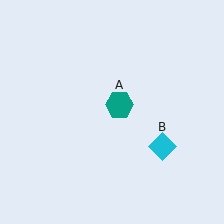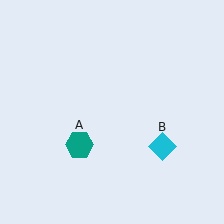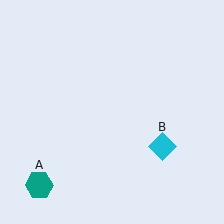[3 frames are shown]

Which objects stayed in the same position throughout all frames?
Cyan diamond (object B) remained stationary.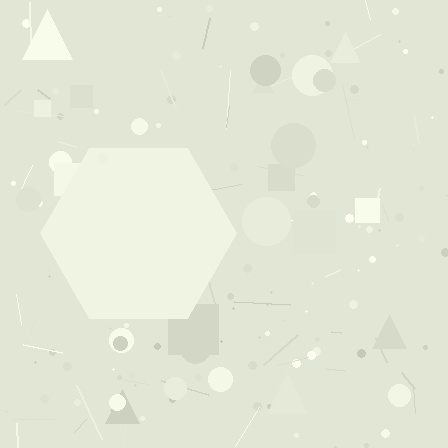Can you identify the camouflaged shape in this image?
The camouflaged shape is a hexagon.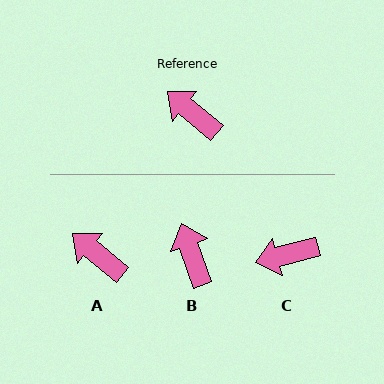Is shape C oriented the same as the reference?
No, it is off by about 54 degrees.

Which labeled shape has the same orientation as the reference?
A.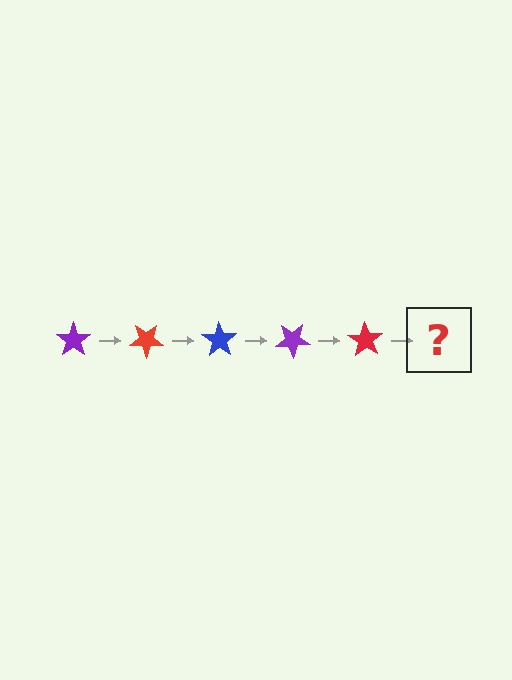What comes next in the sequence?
The next element should be a blue star, rotated 175 degrees from the start.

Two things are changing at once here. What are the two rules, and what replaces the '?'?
The two rules are that it rotates 35 degrees each step and the color cycles through purple, red, and blue. The '?' should be a blue star, rotated 175 degrees from the start.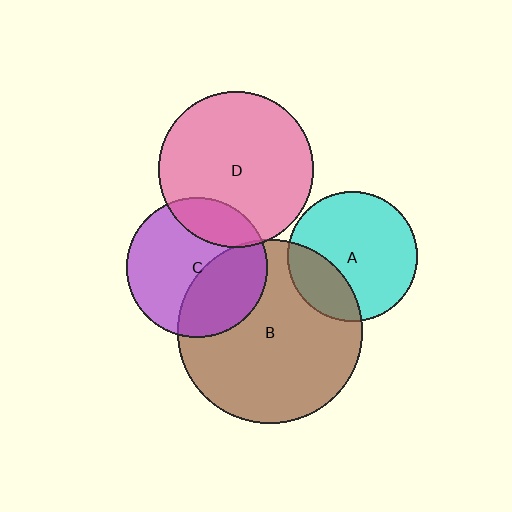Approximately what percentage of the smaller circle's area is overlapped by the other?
Approximately 25%.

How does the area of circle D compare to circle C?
Approximately 1.2 times.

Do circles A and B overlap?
Yes.